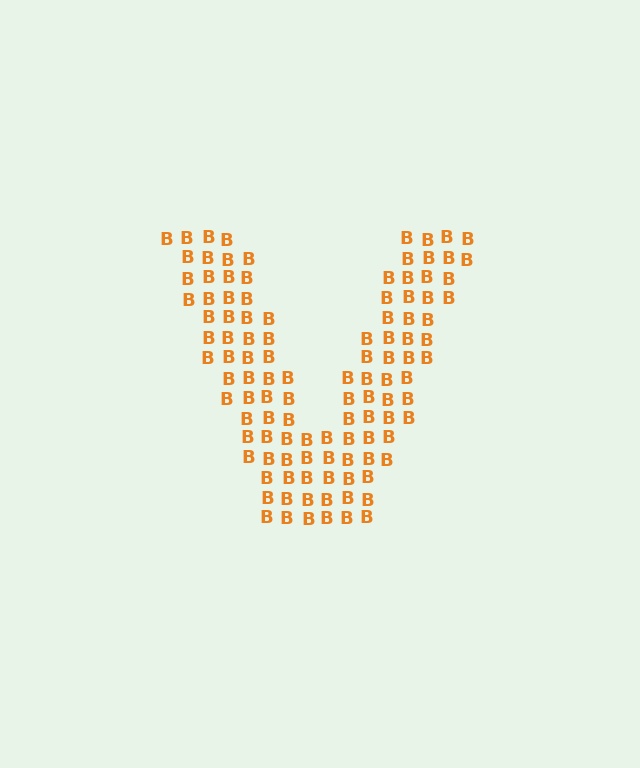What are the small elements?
The small elements are letter B's.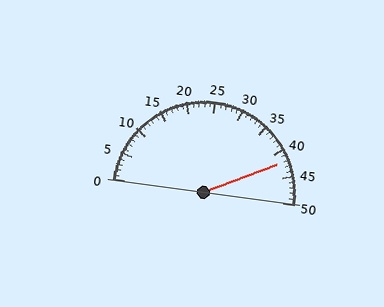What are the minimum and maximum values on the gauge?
The gauge ranges from 0 to 50.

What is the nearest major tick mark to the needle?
The nearest major tick mark is 40.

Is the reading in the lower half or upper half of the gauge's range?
The reading is in the upper half of the range (0 to 50).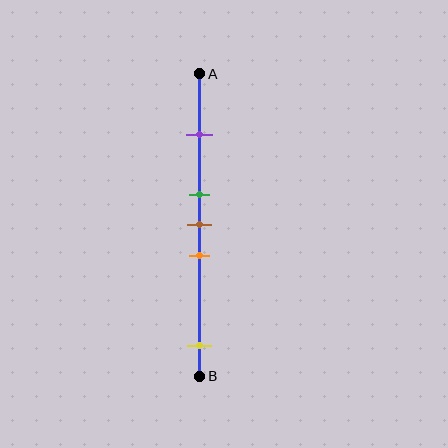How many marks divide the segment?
There are 5 marks dividing the segment.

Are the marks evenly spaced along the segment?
No, the marks are not evenly spaced.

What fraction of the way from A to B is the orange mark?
The orange mark is approximately 60% (0.6) of the way from A to B.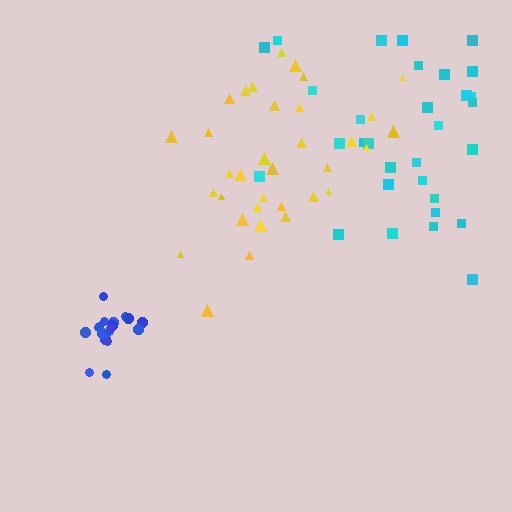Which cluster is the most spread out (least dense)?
Cyan.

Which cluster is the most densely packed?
Blue.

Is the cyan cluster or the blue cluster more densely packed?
Blue.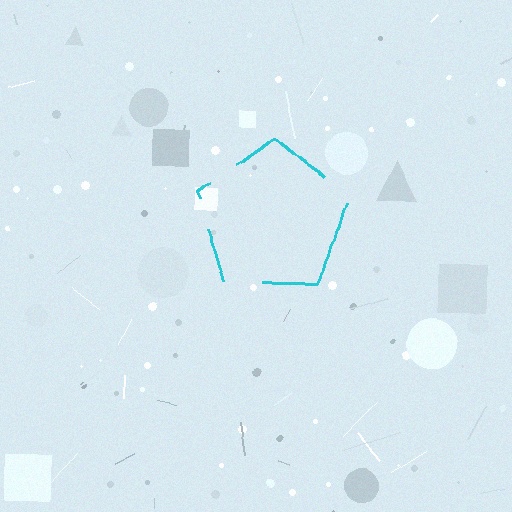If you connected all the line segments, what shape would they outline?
They would outline a pentagon.